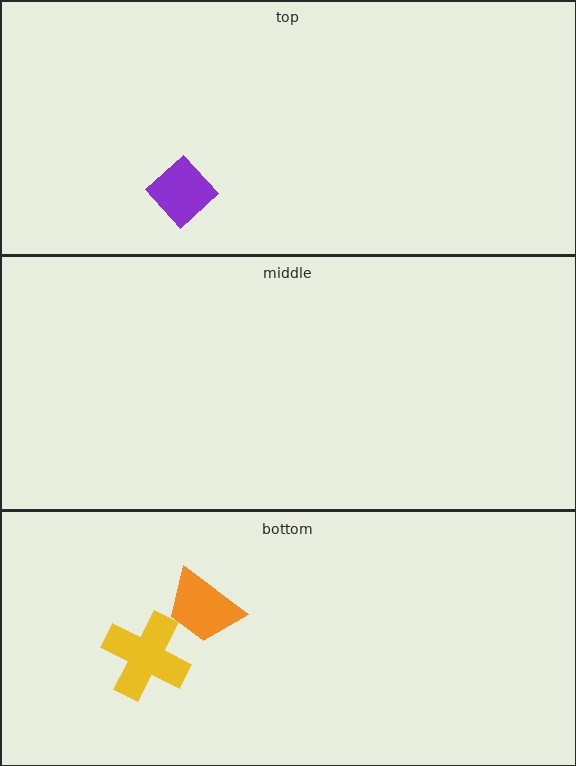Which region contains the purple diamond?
The top region.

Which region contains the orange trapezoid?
The bottom region.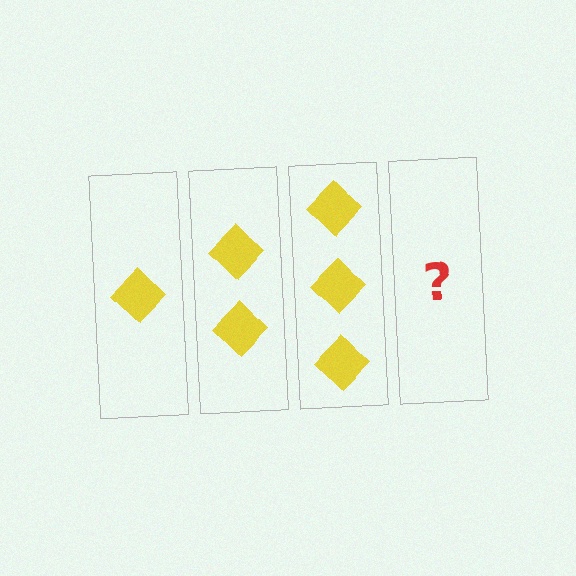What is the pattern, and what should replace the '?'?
The pattern is that each step adds one more diamond. The '?' should be 4 diamonds.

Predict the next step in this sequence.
The next step is 4 diamonds.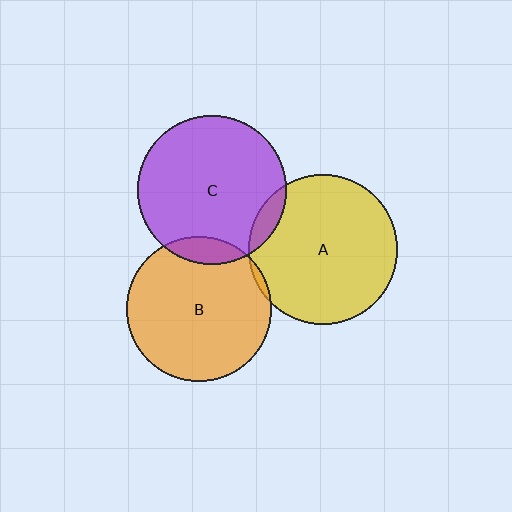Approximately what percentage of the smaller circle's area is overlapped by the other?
Approximately 5%.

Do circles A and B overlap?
Yes.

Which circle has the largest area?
Circle A (yellow).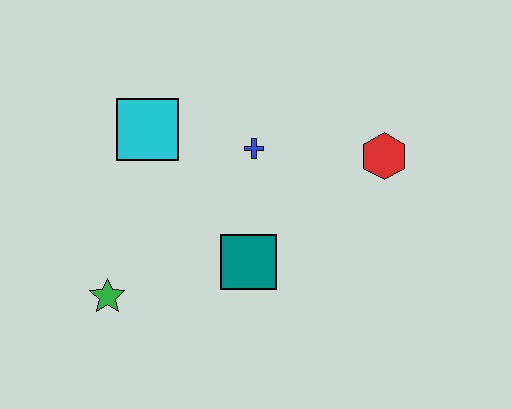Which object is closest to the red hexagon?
The blue cross is closest to the red hexagon.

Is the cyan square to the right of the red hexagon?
No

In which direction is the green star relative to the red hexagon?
The green star is to the left of the red hexagon.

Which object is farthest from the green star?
The red hexagon is farthest from the green star.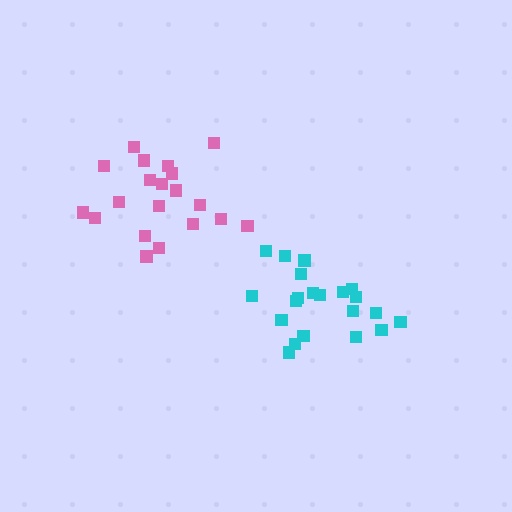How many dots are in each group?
Group 1: 21 dots, Group 2: 20 dots (41 total).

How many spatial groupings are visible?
There are 2 spatial groupings.